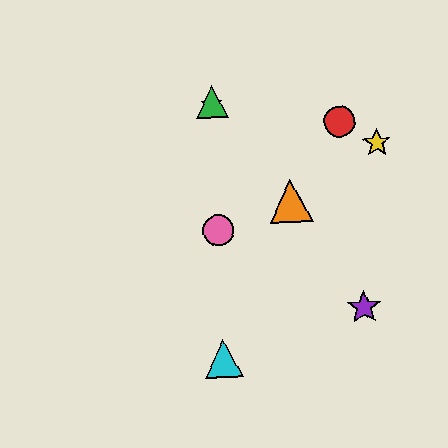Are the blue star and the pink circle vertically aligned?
Yes, both are at x≈212.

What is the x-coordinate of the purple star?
The purple star is at x≈364.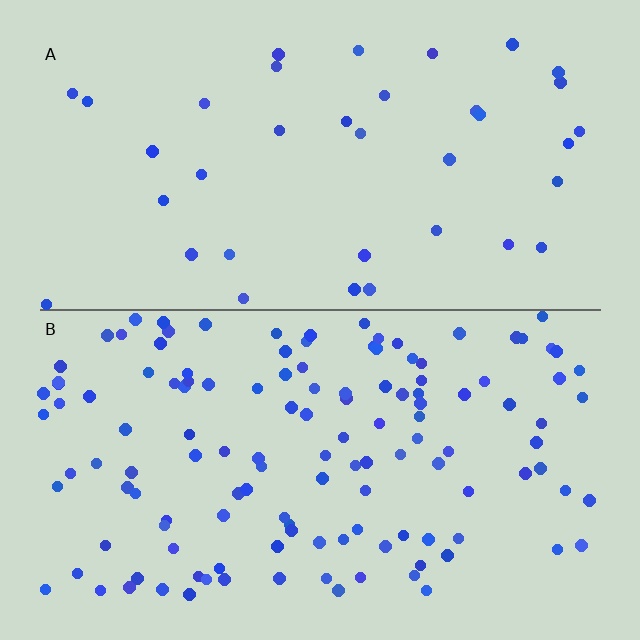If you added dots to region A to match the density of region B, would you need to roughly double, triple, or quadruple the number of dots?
Approximately quadruple.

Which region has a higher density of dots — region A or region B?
B (the bottom).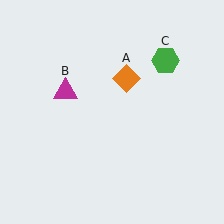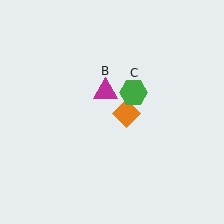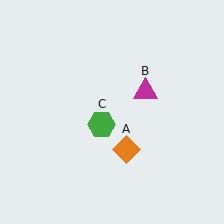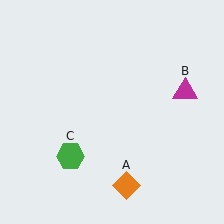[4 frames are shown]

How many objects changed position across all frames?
3 objects changed position: orange diamond (object A), magenta triangle (object B), green hexagon (object C).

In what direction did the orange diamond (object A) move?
The orange diamond (object A) moved down.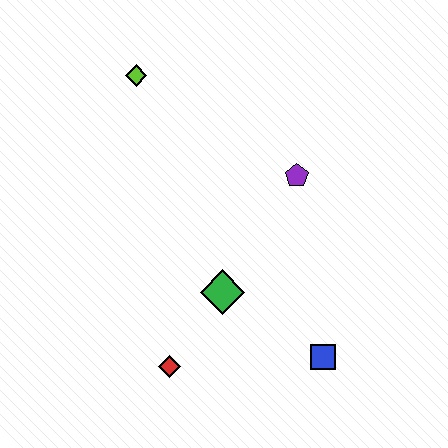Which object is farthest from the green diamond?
The lime diamond is farthest from the green diamond.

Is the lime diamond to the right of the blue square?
No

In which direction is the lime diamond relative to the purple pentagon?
The lime diamond is to the left of the purple pentagon.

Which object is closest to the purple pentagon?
The green diamond is closest to the purple pentagon.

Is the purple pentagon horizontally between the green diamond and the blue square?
Yes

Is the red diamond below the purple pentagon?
Yes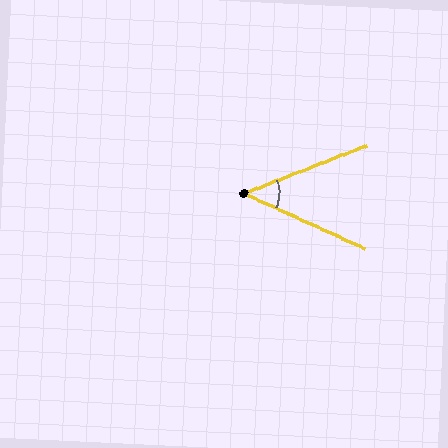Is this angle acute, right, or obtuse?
It is acute.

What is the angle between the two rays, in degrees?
Approximately 46 degrees.